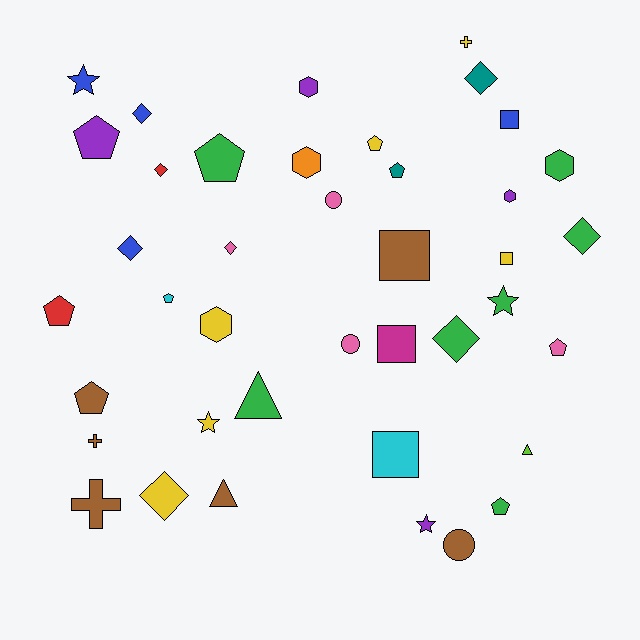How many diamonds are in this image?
There are 8 diamonds.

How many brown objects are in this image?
There are 6 brown objects.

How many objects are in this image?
There are 40 objects.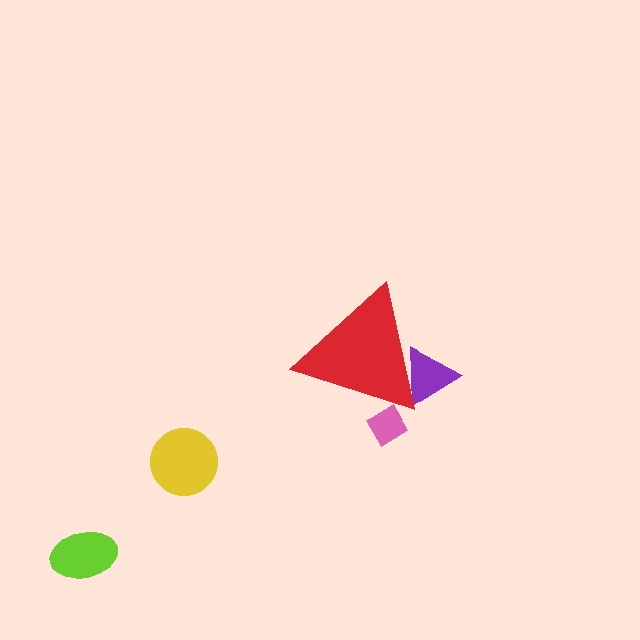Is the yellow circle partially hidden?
No, the yellow circle is fully visible.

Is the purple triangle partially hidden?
Yes, the purple triangle is partially hidden behind the red triangle.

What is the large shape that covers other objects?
A red triangle.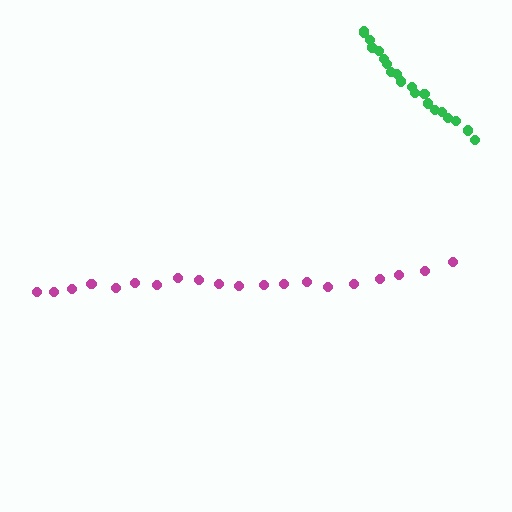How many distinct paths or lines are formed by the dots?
There are 2 distinct paths.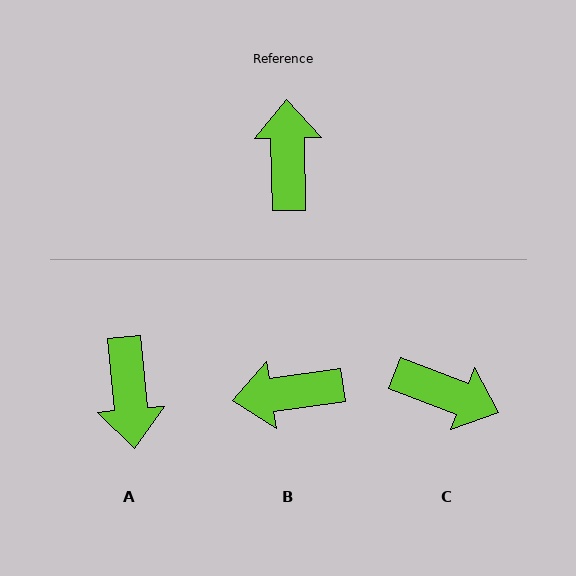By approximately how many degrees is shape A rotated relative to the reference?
Approximately 175 degrees clockwise.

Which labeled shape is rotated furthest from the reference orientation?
A, about 175 degrees away.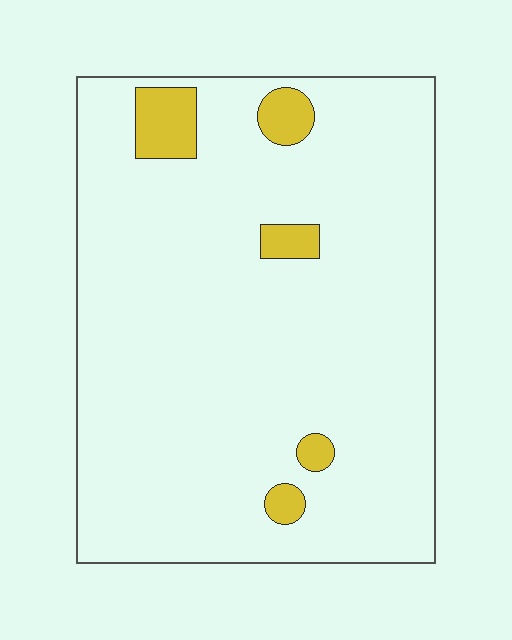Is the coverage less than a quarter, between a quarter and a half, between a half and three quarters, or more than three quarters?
Less than a quarter.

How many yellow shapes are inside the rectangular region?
5.